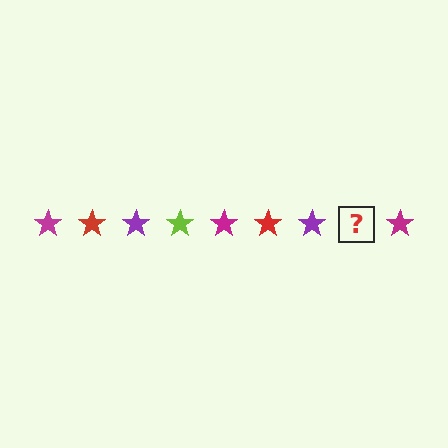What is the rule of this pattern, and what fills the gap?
The rule is that the pattern cycles through magenta, red, purple, lime stars. The gap should be filled with a lime star.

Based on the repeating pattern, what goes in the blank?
The blank should be a lime star.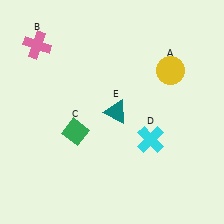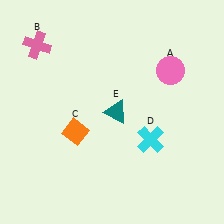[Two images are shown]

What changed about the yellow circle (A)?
In Image 1, A is yellow. In Image 2, it changed to pink.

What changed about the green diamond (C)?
In Image 1, C is green. In Image 2, it changed to orange.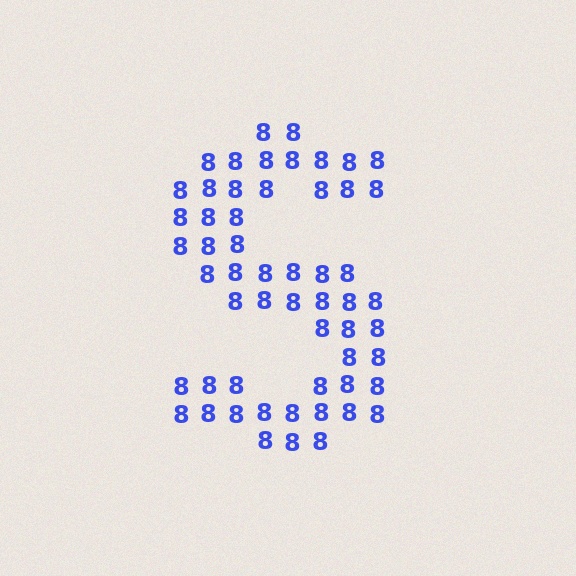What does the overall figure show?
The overall figure shows the letter S.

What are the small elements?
The small elements are digit 8's.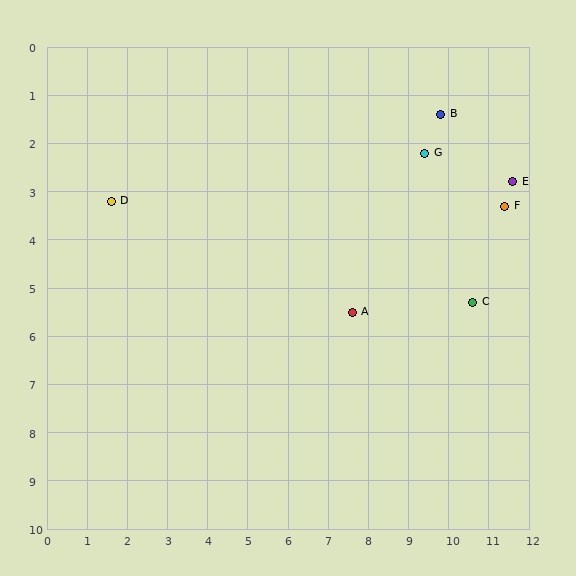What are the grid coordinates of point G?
Point G is at approximately (9.4, 2.2).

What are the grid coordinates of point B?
Point B is at approximately (9.8, 1.4).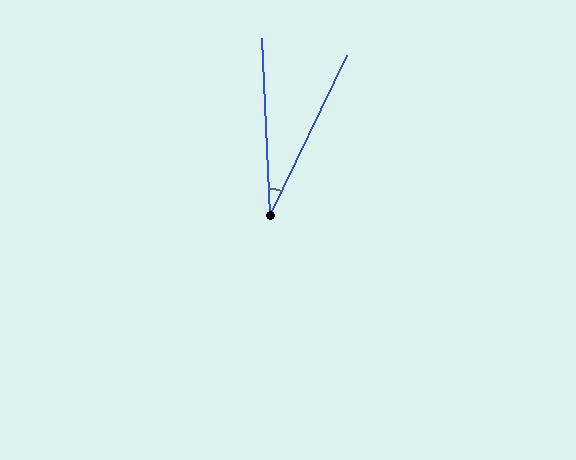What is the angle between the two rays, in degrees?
Approximately 28 degrees.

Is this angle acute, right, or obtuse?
It is acute.